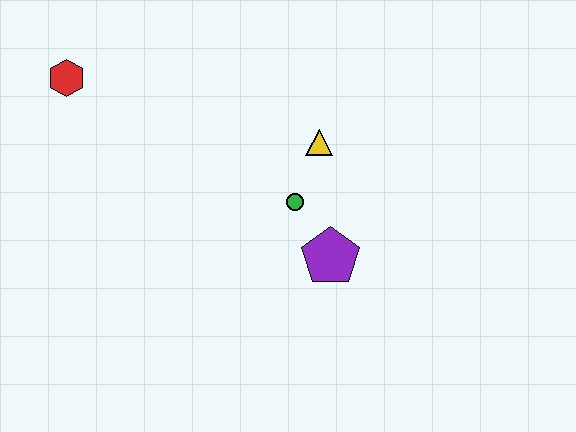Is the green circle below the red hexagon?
Yes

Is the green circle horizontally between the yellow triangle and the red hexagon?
Yes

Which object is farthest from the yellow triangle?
The red hexagon is farthest from the yellow triangle.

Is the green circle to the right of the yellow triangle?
No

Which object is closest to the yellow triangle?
The green circle is closest to the yellow triangle.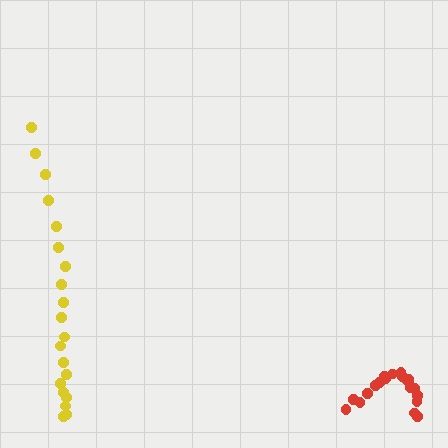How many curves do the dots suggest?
There are 2 distinct paths.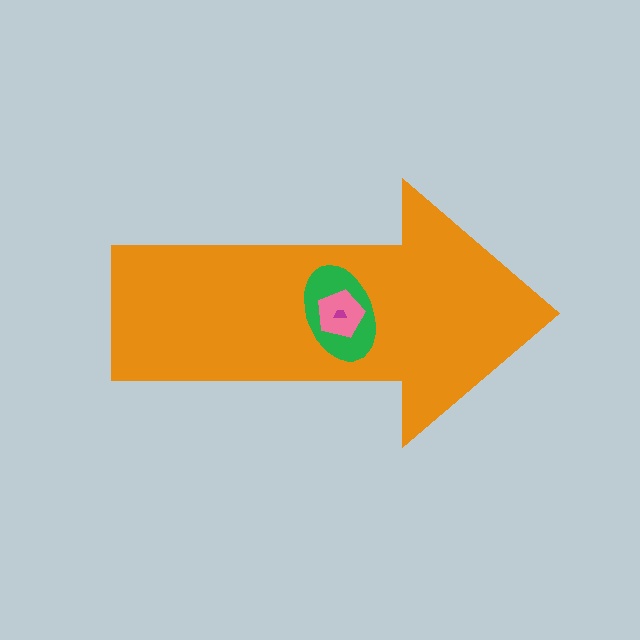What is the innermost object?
The magenta trapezoid.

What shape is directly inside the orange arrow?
The green ellipse.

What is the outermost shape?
The orange arrow.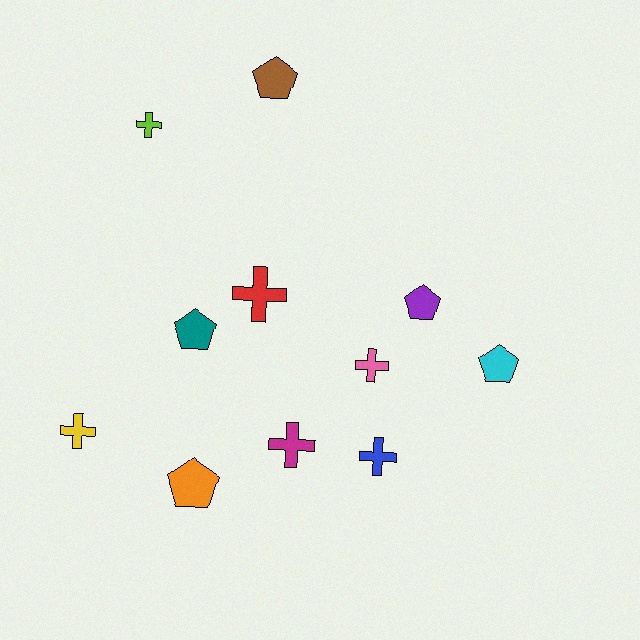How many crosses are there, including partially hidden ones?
There are 6 crosses.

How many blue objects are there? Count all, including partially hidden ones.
There is 1 blue object.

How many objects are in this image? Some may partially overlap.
There are 11 objects.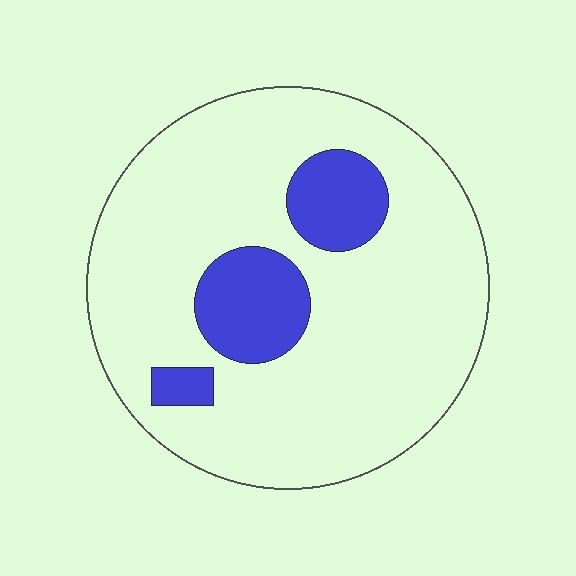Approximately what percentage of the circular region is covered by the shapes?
Approximately 15%.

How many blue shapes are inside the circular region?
3.